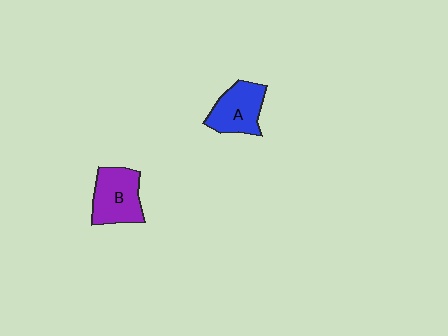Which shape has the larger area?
Shape B (purple).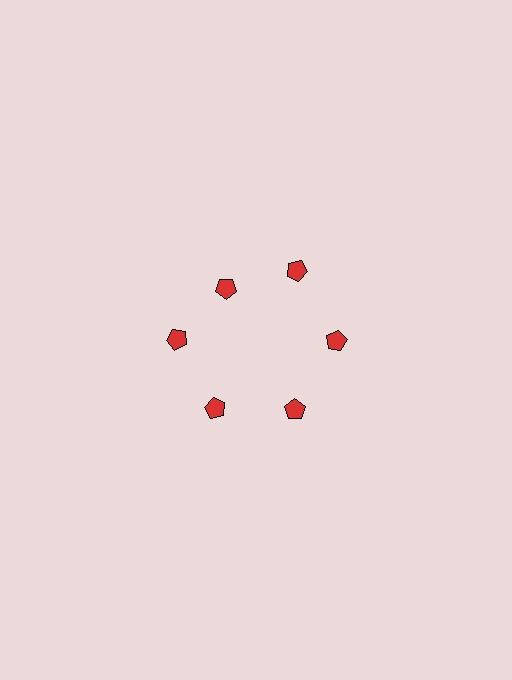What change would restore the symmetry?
The symmetry would be restored by moving it outward, back onto the ring so that all 6 pentagons sit at equal angles and equal distance from the center.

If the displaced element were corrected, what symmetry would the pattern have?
It would have 6-fold rotational symmetry — the pattern would map onto itself every 60 degrees.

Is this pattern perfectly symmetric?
No. The 6 red pentagons are arranged in a ring, but one element near the 11 o'clock position is pulled inward toward the center, breaking the 6-fold rotational symmetry.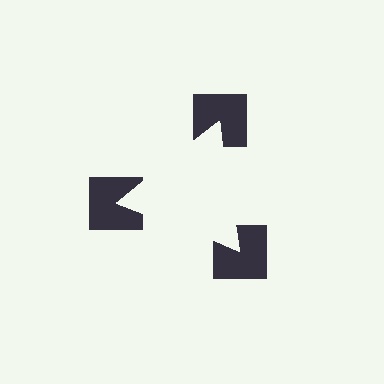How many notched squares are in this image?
There are 3 — one at each vertex of the illusory triangle.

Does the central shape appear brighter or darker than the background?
It typically appears slightly brighter than the background, even though no actual brightness change is drawn.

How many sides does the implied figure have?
3 sides.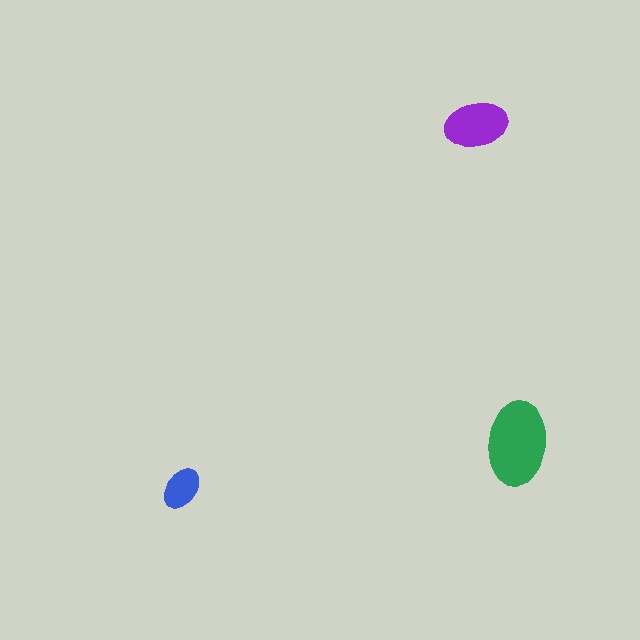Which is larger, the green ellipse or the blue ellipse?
The green one.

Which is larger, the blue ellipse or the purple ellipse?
The purple one.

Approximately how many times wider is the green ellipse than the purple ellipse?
About 1.5 times wider.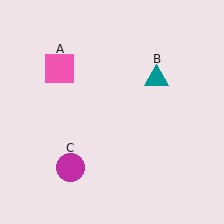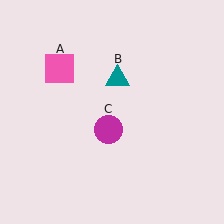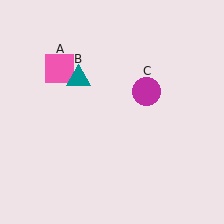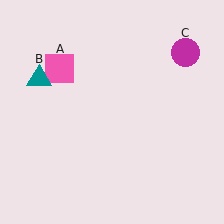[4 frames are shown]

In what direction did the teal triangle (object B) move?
The teal triangle (object B) moved left.